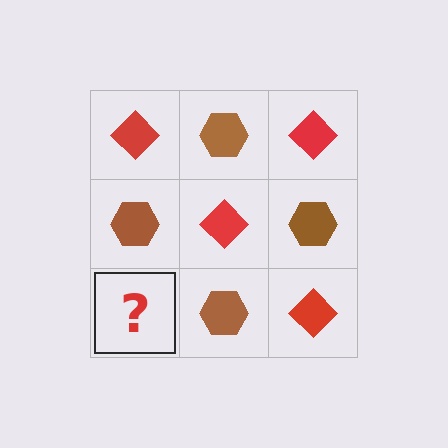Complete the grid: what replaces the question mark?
The question mark should be replaced with a red diamond.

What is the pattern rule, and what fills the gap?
The rule is that it alternates red diamond and brown hexagon in a checkerboard pattern. The gap should be filled with a red diamond.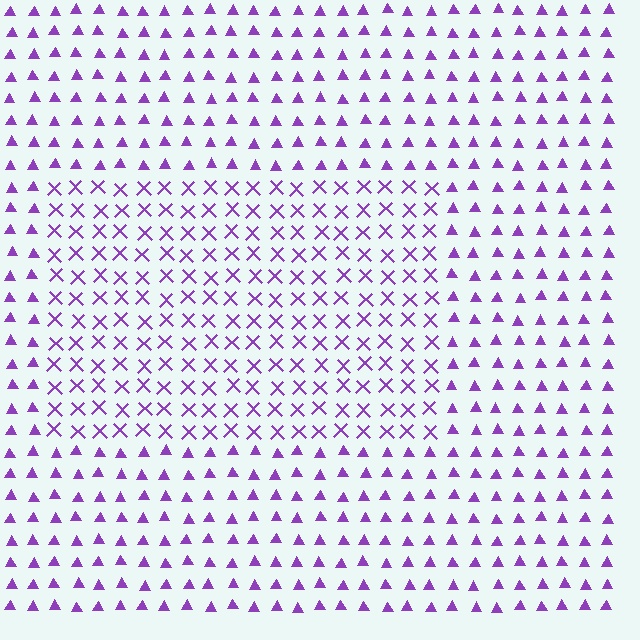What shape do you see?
I see a rectangle.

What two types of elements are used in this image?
The image uses X marks inside the rectangle region and triangles outside it.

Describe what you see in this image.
The image is filled with small purple elements arranged in a uniform grid. A rectangle-shaped region contains X marks, while the surrounding area contains triangles. The boundary is defined purely by the change in element shape.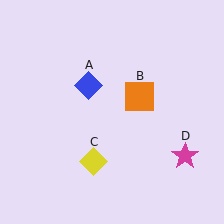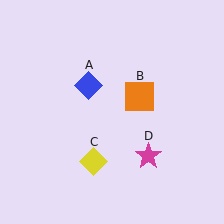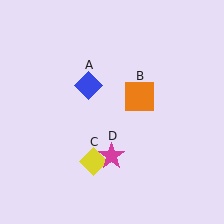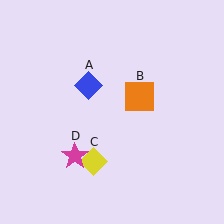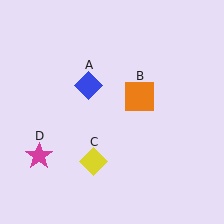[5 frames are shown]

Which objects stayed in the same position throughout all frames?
Blue diamond (object A) and orange square (object B) and yellow diamond (object C) remained stationary.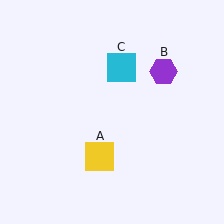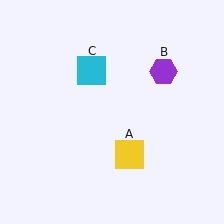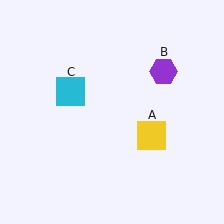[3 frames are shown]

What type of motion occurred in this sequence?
The yellow square (object A), cyan square (object C) rotated counterclockwise around the center of the scene.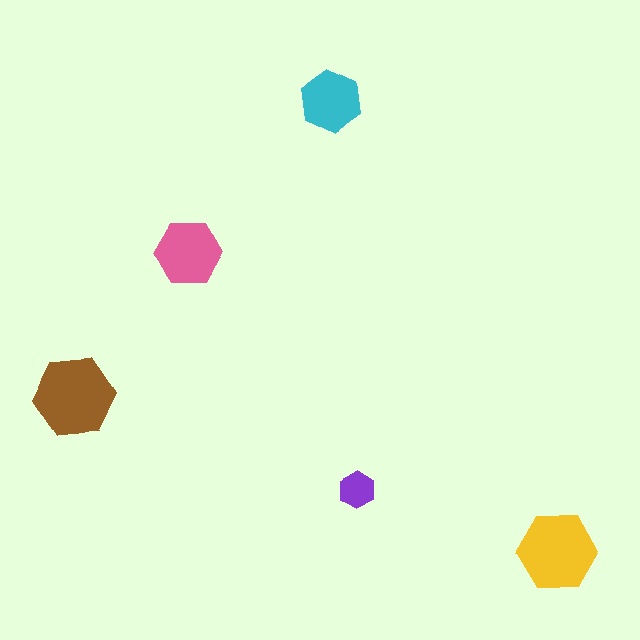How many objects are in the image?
There are 5 objects in the image.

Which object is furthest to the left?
The brown hexagon is leftmost.